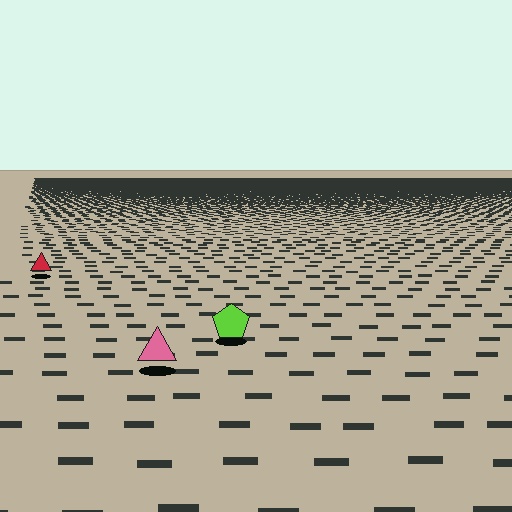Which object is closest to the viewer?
The pink triangle is closest. The texture marks near it are larger and more spread out.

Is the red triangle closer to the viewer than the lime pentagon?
No. The lime pentagon is closer — you can tell from the texture gradient: the ground texture is coarser near it.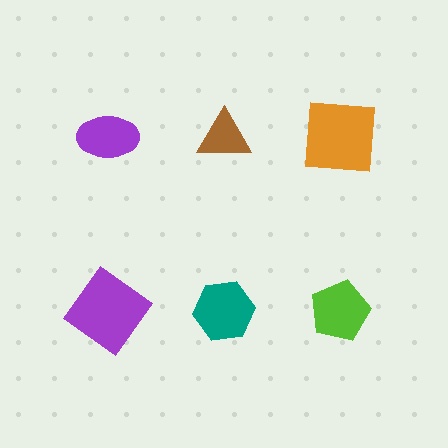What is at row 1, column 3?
An orange square.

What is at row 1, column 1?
A purple ellipse.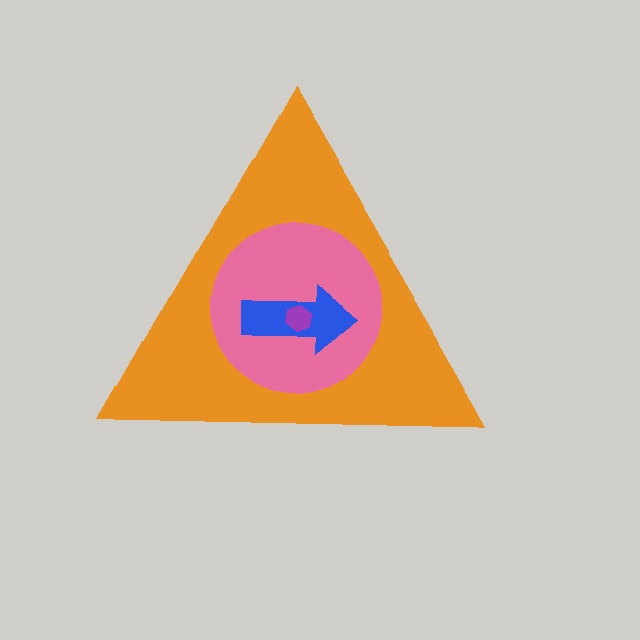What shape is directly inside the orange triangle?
The pink circle.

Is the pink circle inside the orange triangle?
Yes.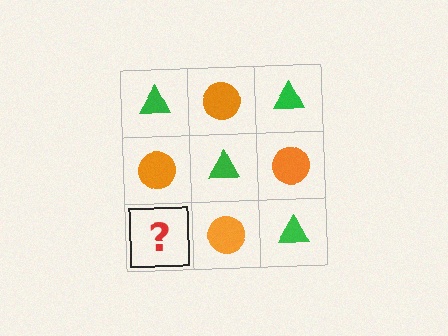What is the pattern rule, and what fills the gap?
The rule is that it alternates green triangle and orange circle in a checkerboard pattern. The gap should be filled with a green triangle.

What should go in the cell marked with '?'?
The missing cell should contain a green triangle.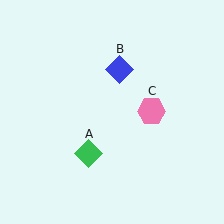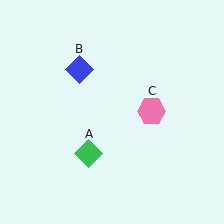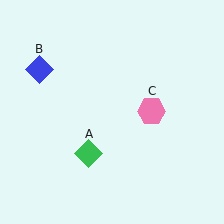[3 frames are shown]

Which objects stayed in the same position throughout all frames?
Green diamond (object A) and pink hexagon (object C) remained stationary.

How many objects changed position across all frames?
1 object changed position: blue diamond (object B).